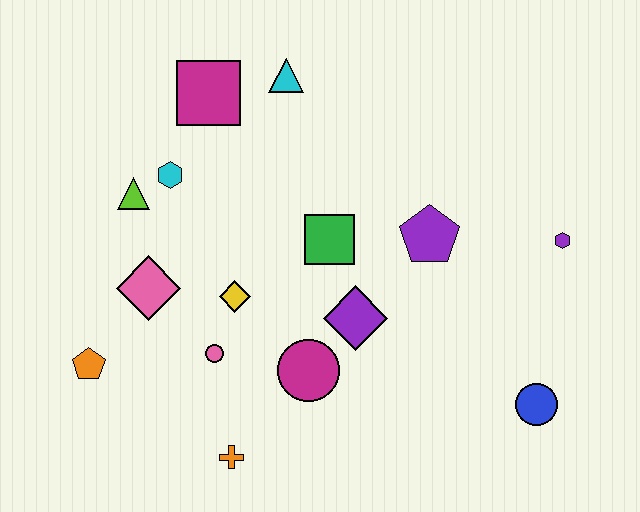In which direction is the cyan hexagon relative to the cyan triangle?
The cyan hexagon is to the left of the cyan triangle.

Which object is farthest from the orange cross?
The purple hexagon is farthest from the orange cross.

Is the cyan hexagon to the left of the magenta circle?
Yes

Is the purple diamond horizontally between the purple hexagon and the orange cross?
Yes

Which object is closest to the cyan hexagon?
The lime triangle is closest to the cyan hexagon.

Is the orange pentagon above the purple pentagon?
No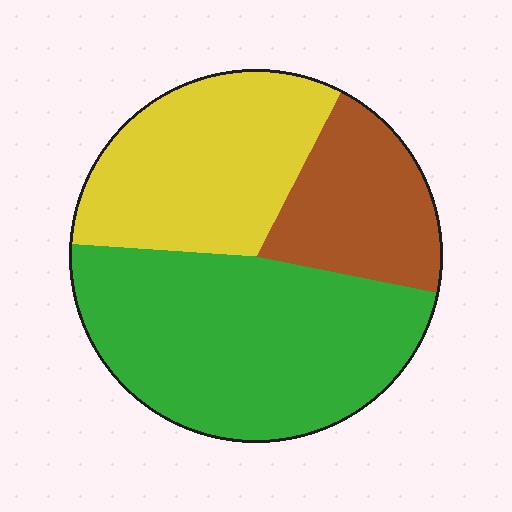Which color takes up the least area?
Brown, at roughly 20%.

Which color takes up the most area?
Green, at roughly 50%.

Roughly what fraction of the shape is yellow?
Yellow covers about 30% of the shape.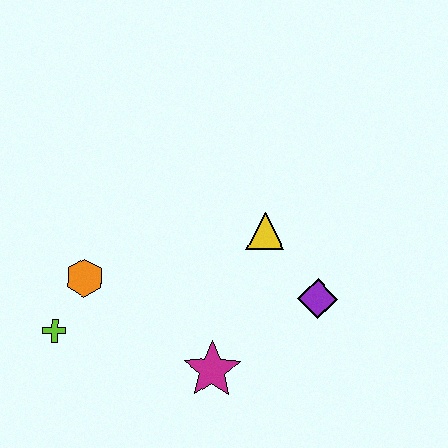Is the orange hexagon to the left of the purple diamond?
Yes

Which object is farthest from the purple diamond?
The lime cross is farthest from the purple diamond.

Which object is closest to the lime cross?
The orange hexagon is closest to the lime cross.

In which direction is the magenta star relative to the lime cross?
The magenta star is to the right of the lime cross.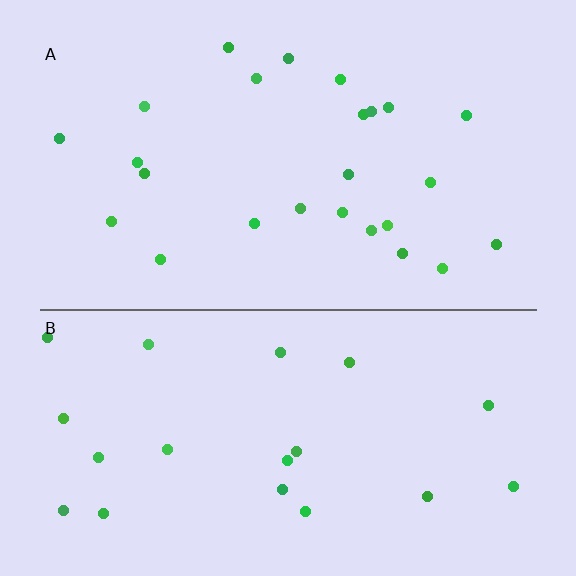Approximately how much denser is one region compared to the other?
Approximately 1.3× — region A over region B.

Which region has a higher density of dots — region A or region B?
A (the top).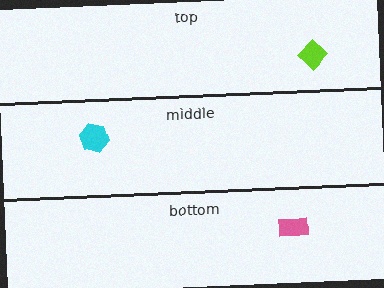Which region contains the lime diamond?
The top region.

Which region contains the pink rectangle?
The bottom region.